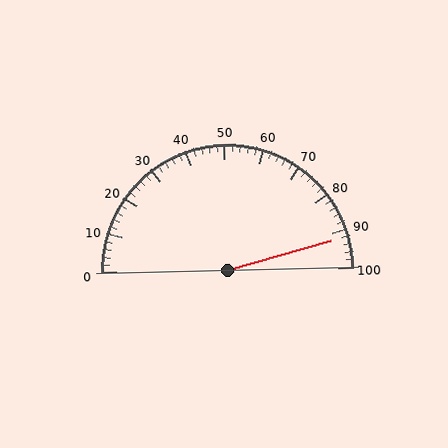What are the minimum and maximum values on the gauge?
The gauge ranges from 0 to 100.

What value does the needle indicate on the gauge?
The needle indicates approximately 92.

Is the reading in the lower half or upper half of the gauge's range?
The reading is in the upper half of the range (0 to 100).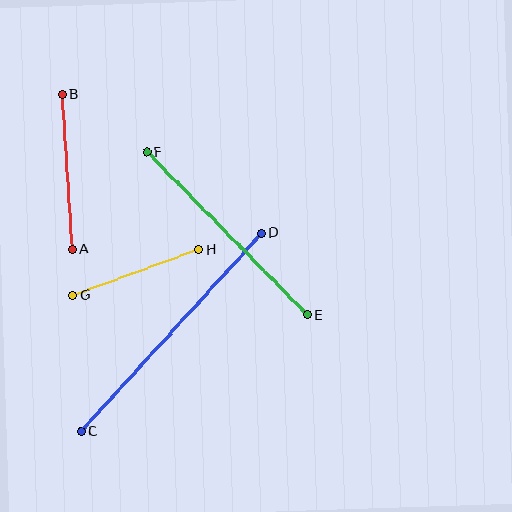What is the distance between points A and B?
The distance is approximately 155 pixels.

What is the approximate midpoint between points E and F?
The midpoint is at approximately (227, 234) pixels.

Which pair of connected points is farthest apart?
Points C and D are farthest apart.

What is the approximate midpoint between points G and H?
The midpoint is at approximately (136, 273) pixels.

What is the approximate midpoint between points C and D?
The midpoint is at approximately (171, 332) pixels.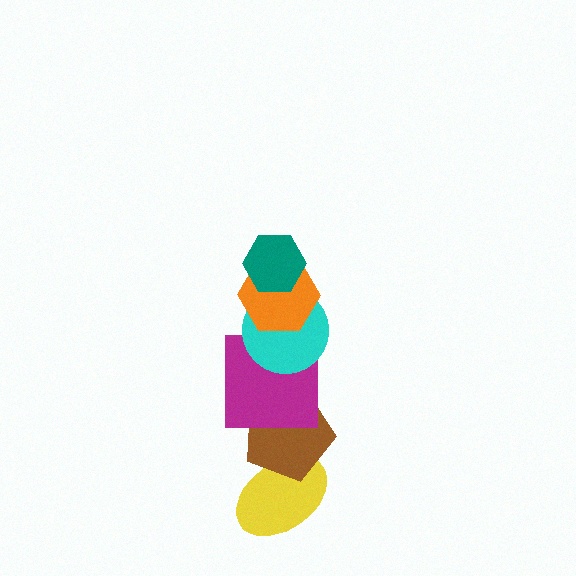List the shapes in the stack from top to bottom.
From top to bottom: the teal hexagon, the orange hexagon, the cyan circle, the magenta square, the brown pentagon, the yellow ellipse.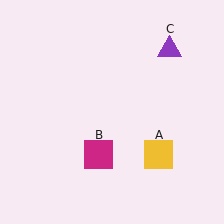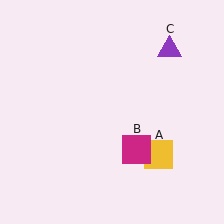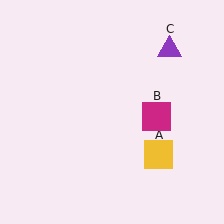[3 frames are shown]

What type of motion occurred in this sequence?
The magenta square (object B) rotated counterclockwise around the center of the scene.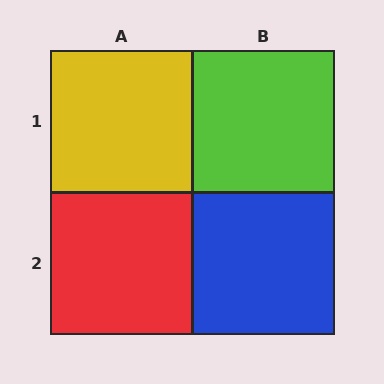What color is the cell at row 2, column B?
Blue.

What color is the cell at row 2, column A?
Red.